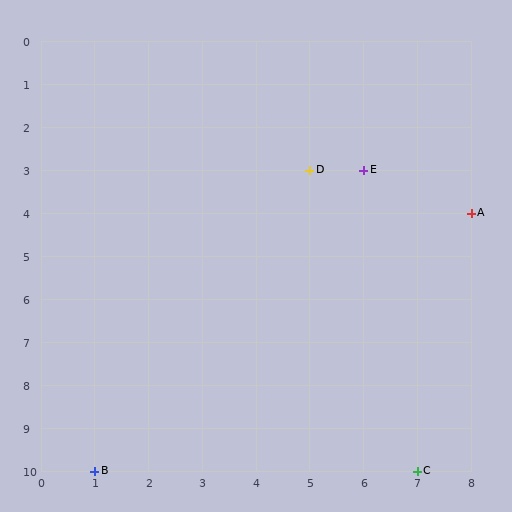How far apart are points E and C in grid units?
Points E and C are 1 column and 7 rows apart (about 7.1 grid units diagonally).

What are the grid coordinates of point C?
Point C is at grid coordinates (7, 10).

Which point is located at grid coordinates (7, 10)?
Point C is at (7, 10).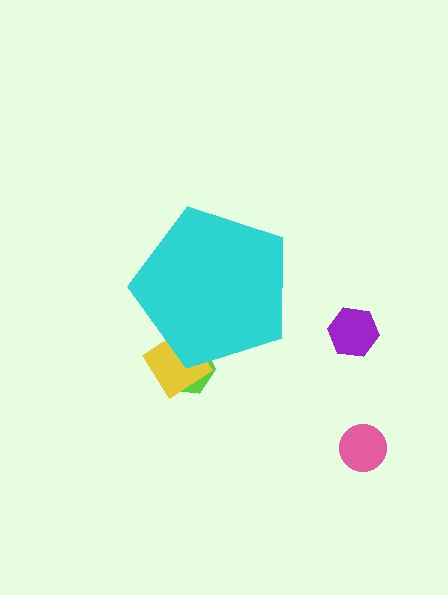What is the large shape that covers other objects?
A cyan pentagon.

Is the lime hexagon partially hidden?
Yes, the lime hexagon is partially hidden behind the cyan pentagon.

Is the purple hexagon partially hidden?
No, the purple hexagon is fully visible.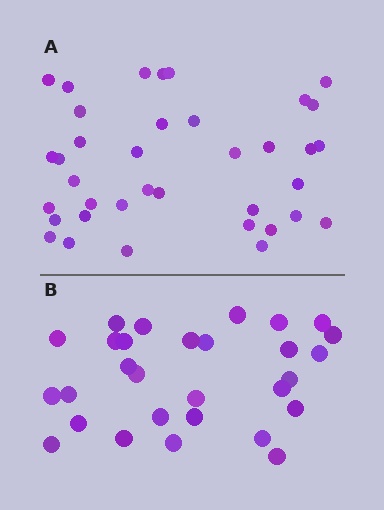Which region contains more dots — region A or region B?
Region A (the top region) has more dots.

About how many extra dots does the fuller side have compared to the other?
Region A has roughly 8 or so more dots than region B.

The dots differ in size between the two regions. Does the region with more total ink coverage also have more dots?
No. Region B has more total ink coverage because its dots are larger, but region A actually contains more individual dots. Total area can be misleading — the number of items is what matters here.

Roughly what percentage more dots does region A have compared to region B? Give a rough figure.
About 30% more.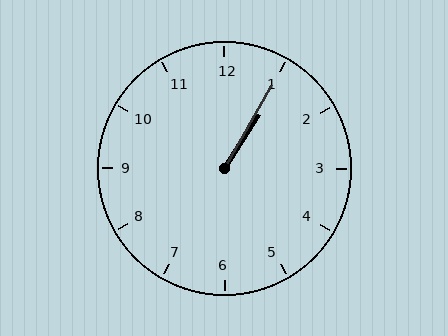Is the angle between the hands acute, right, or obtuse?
It is acute.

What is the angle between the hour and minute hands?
Approximately 2 degrees.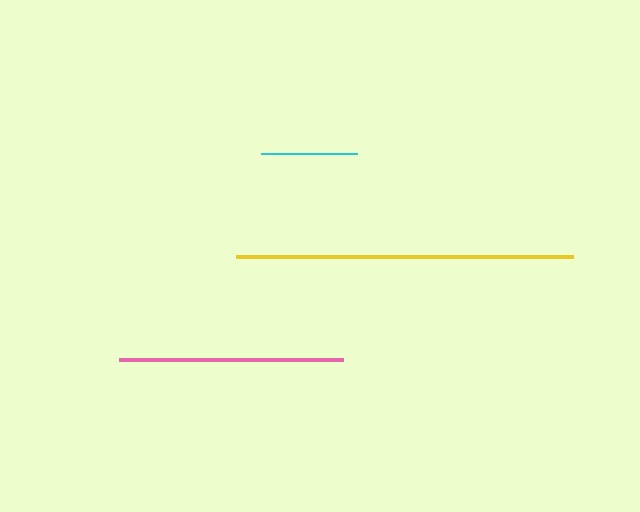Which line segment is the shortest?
The cyan line is the shortest at approximately 97 pixels.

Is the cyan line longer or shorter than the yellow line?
The yellow line is longer than the cyan line.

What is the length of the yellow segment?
The yellow segment is approximately 337 pixels long.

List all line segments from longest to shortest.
From longest to shortest: yellow, pink, cyan.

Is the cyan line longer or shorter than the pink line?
The pink line is longer than the cyan line.